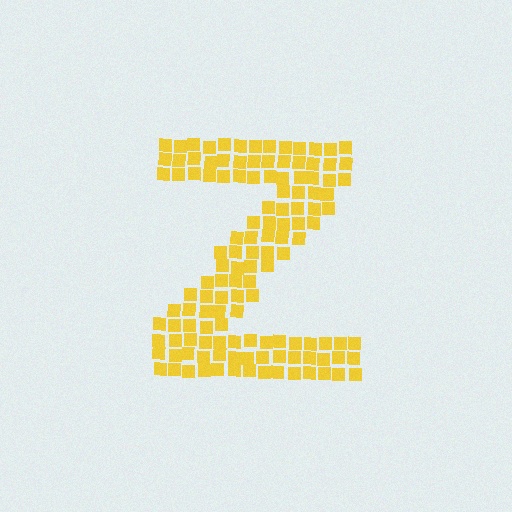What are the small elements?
The small elements are squares.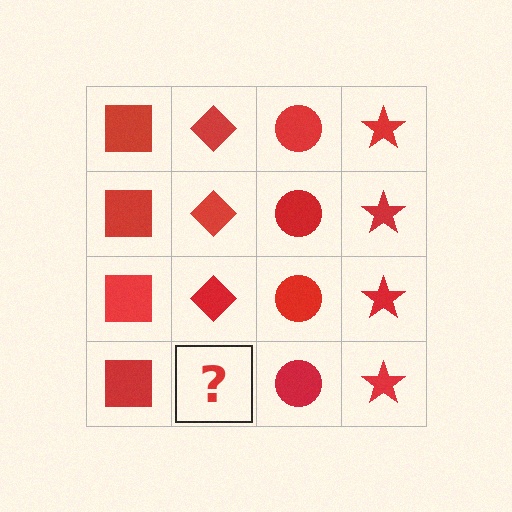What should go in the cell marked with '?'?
The missing cell should contain a red diamond.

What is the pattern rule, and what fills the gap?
The rule is that each column has a consistent shape. The gap should be filled with a red diamond.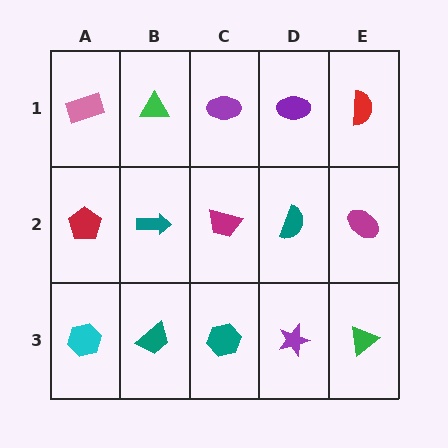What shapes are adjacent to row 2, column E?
A red semicircle (row 1, column E), a green triangle (row 3, column E), a teal semicircle (row 2, column D).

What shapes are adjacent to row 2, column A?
A pink rectangle (row 1, column A), a cyan hexagon (row 3, column A), a teal arrow (row 2, column B).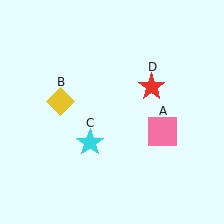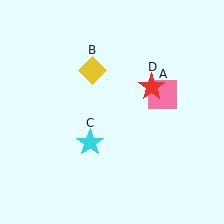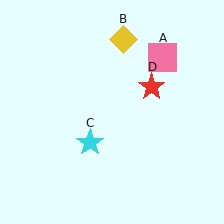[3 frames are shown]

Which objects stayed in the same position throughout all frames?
Cyan star (object C) and red star (object D) remained stationary.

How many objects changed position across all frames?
2 objects changed position: pink square (object A), yellow diamond (object B).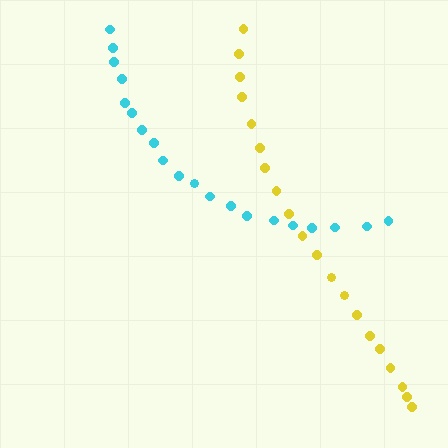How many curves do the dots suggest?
There are 2 distinct paths.